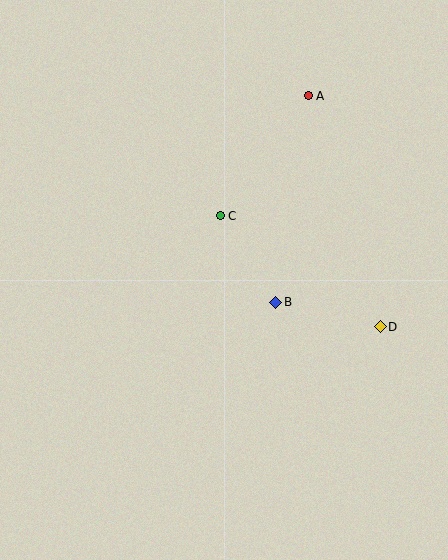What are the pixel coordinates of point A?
Point A is at (308, 96).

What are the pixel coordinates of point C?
Point C is at (220, 216).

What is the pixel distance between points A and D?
The distance between A and D is 242 pixels.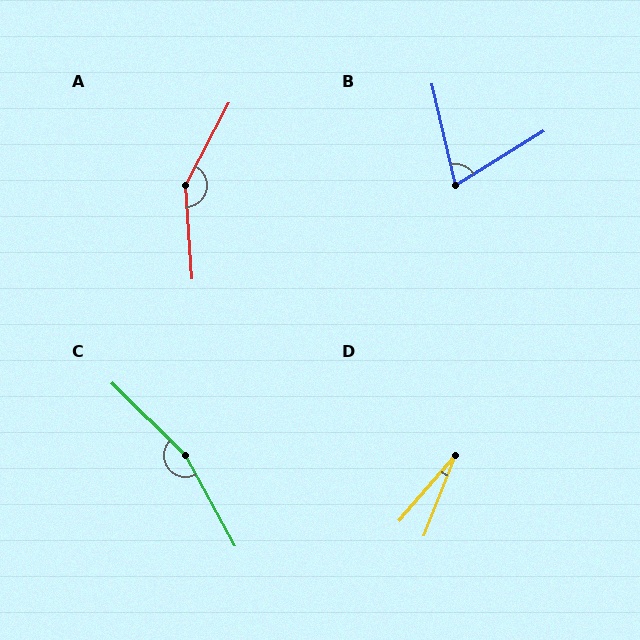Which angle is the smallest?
D, at approximately 19 degrees.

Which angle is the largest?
C, at approximately 163 degrees.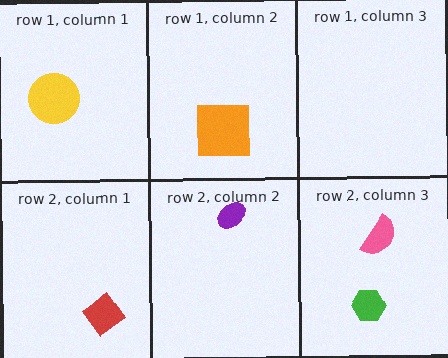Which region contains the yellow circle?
The row 1, column 1 region.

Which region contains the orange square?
The row 1, column 2 region.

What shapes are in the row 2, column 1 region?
The red diamond.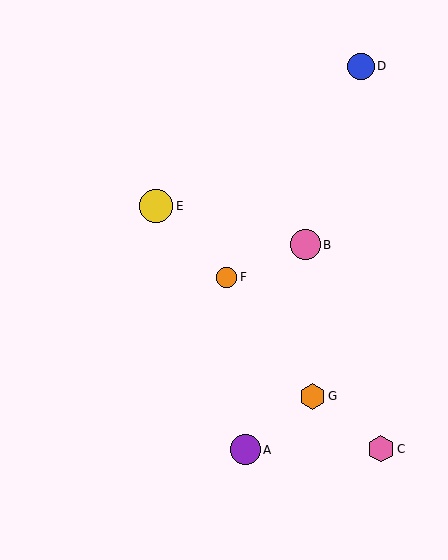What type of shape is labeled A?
Shape A is a purple circle.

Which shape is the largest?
The yellow circle (labeled E) is the largest.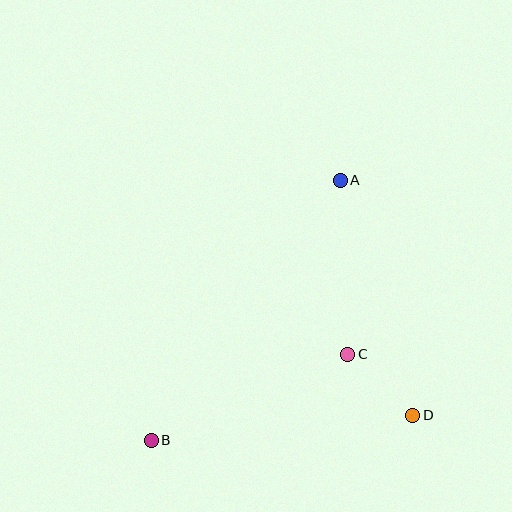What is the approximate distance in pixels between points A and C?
The distance between A and C is approximately 174 pixels.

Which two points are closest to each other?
Points C and D are closest to each other.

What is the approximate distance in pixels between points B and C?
The distance between B and C is approximately 214 pixels.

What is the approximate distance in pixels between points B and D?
The distance between B and D is approximately 263 pixels.